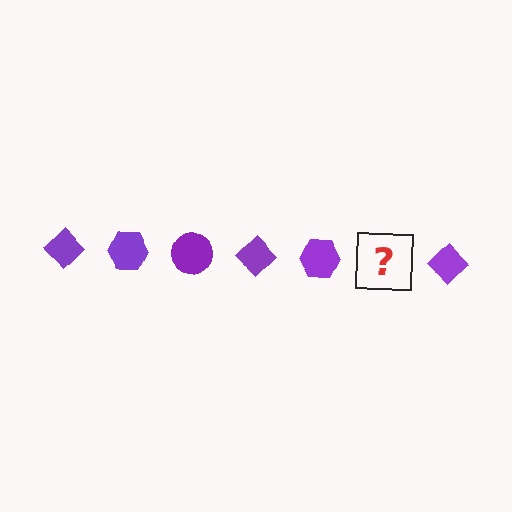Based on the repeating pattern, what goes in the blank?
The blank should be a purple circle.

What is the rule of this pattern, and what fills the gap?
The rule is that the pattern cycles through diamond, hexagon, circle shapes in purple. The gap should be filled with a purple circle.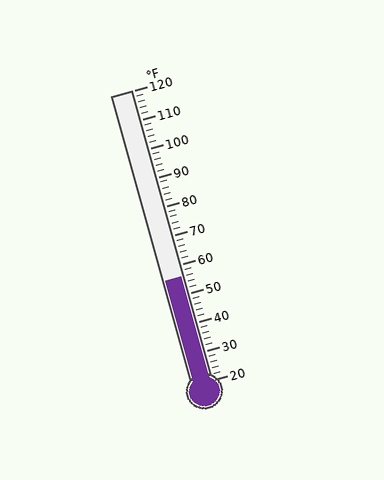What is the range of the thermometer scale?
The thermometer scale ranges from 20°F to 120°F.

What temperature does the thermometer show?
The thermometer shows approximately 56°F.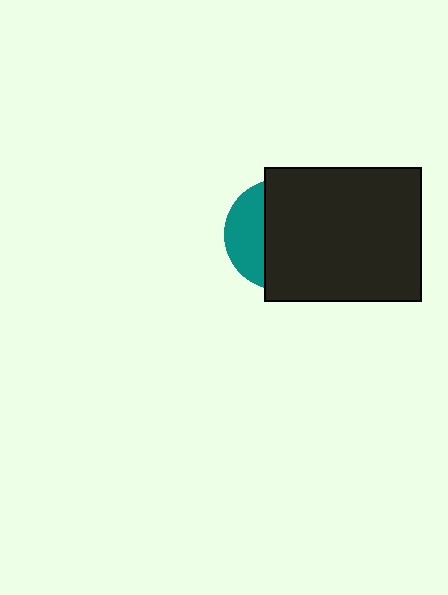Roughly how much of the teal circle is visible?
A small part of it is visible (roughly 32%).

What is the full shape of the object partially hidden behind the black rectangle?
The partially hidden object is a teal circle.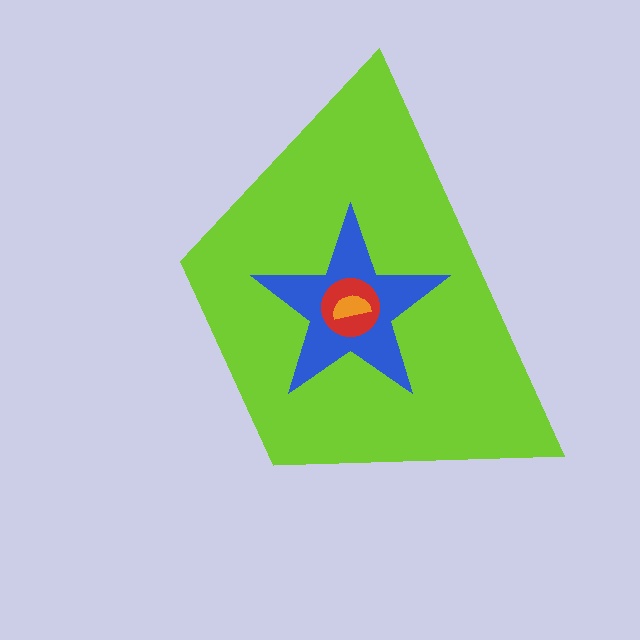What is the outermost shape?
The lime trapezoid.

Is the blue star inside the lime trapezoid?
Yes.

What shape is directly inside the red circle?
The orange semicircle.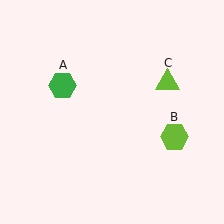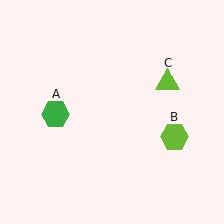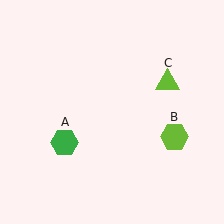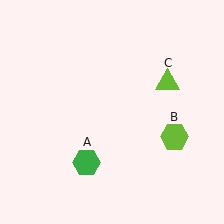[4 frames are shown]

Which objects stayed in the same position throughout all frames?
Lime hexagon (object B) and lime triangle (object C) remained stationary.